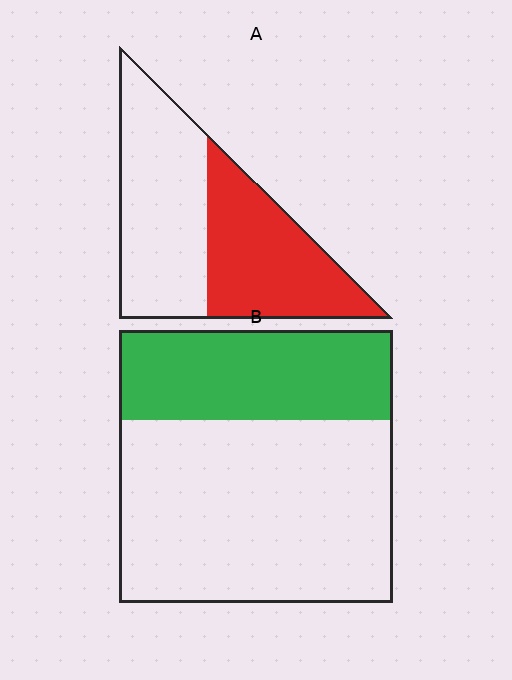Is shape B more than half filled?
No.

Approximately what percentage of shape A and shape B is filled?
A is approximately 45% and B is approximately 35%.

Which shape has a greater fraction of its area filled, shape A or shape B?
Shape A.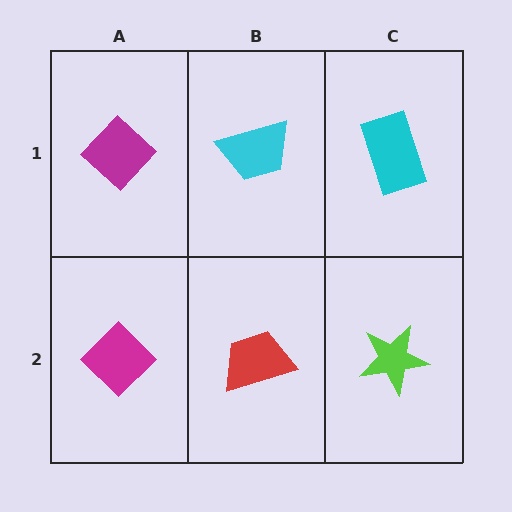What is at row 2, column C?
A lime star.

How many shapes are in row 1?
3 shapes.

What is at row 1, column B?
A cyan trapezoid.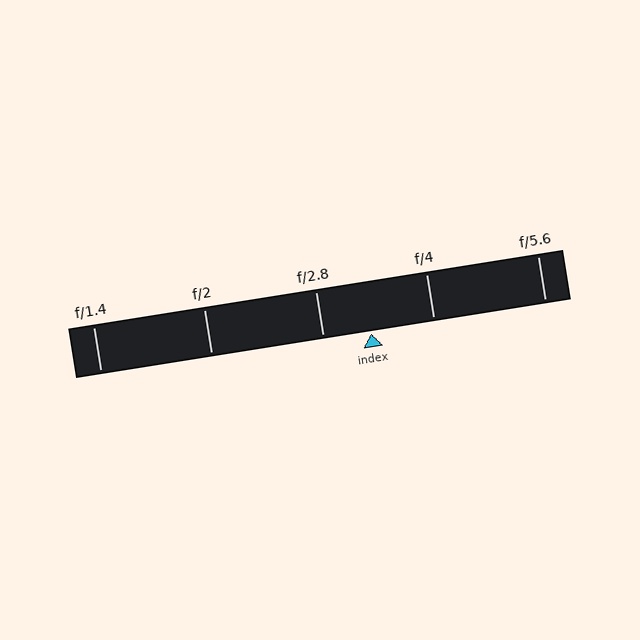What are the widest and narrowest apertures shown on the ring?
The widest aperture shown is f/1.4 and the narrowest is f/5.6.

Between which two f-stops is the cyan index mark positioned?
The index mark is between f/2.8 and f/4.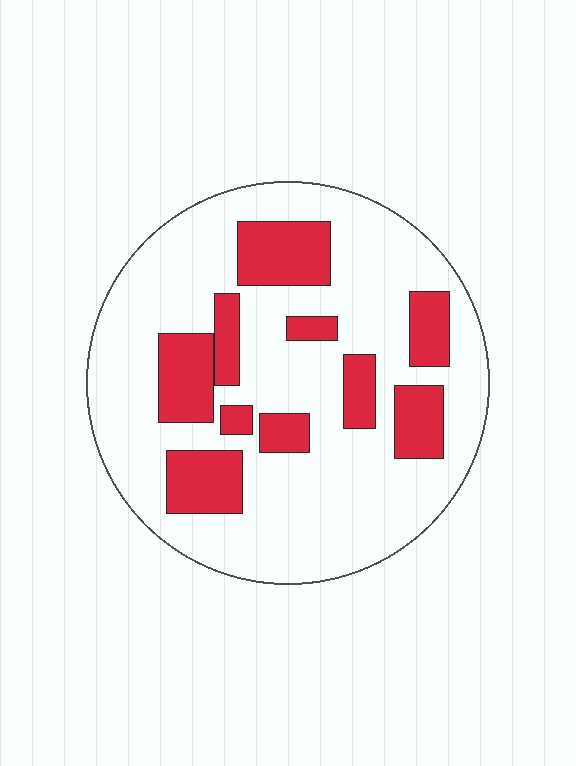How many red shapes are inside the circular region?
10.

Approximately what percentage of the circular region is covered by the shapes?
Approximately 25%.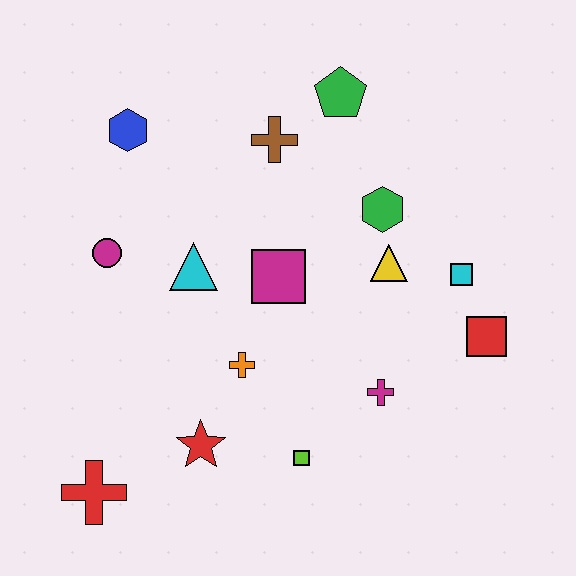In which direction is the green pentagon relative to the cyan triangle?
The green pentagon is above the cyan triangle.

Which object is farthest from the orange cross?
The green pentagon is farthest from the orange cross.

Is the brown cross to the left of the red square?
Yes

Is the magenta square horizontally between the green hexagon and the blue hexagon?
Yes